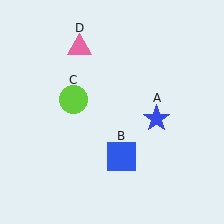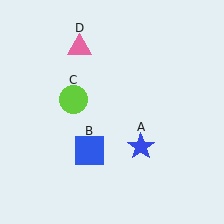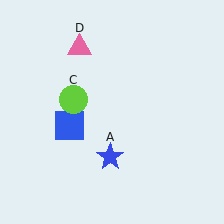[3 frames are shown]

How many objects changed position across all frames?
2 objects changed position: blue star (object A), blue square (object B).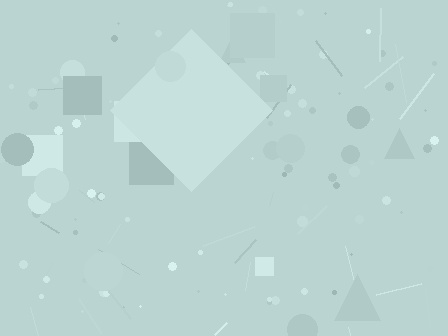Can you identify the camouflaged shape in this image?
The camouflaged shape is a diamond.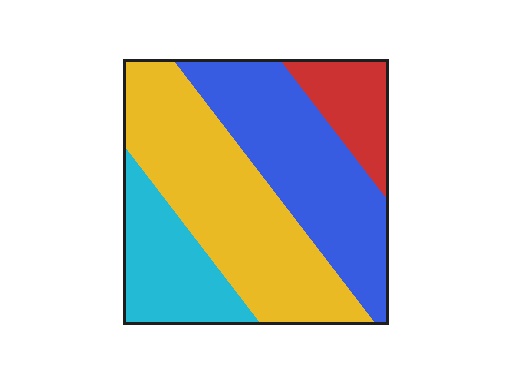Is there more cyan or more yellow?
Yellow.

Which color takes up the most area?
Yellow, at roughly 40%.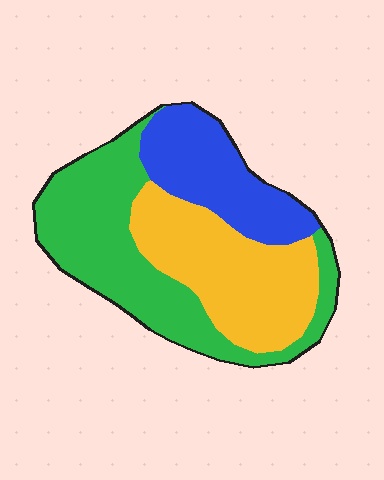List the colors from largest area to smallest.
From largest to smallest: green, yellow, blue.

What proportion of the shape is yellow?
Yellow covers about 35% of the shape.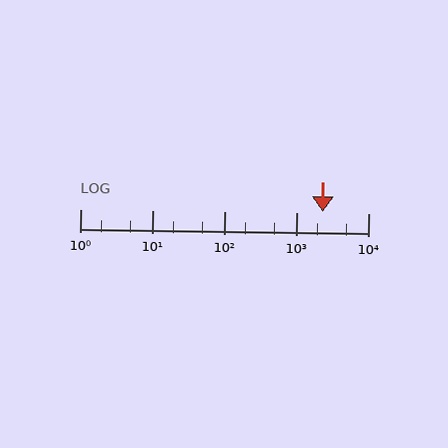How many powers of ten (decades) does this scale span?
The scale spans 4 decades, from 1 to 10000.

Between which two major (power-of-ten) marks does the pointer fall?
The pointer is between 1000 and 10000.